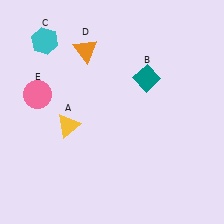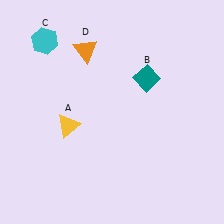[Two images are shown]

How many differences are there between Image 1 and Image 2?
There is 1 difference between the two images.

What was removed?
The pink circle (E) was removed in Image 2.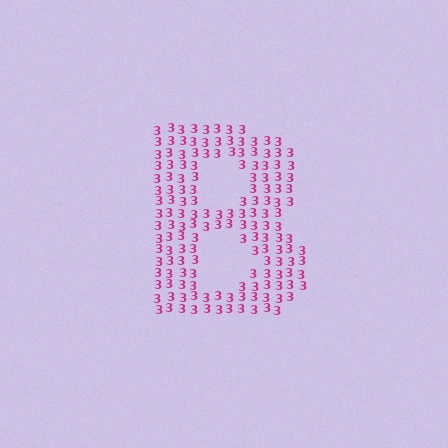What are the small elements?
The small elements are digit 3's.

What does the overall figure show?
The overall figure shows the letter B.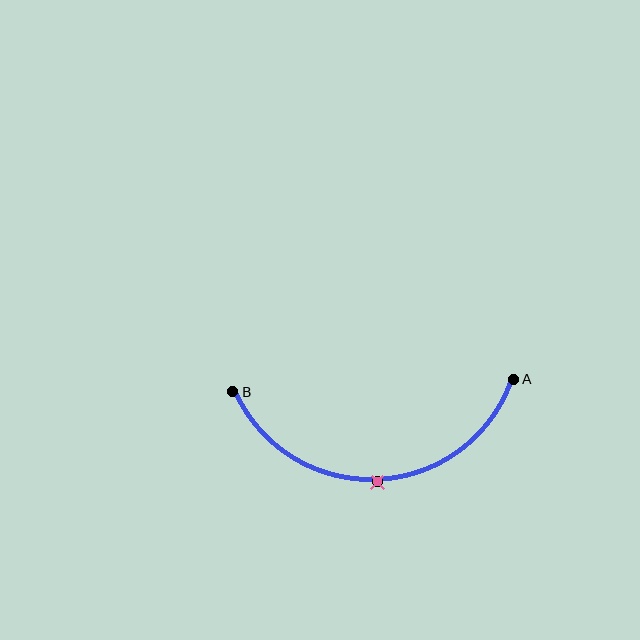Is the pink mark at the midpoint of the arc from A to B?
Yes. The pink mark lies on the arc at equal arc-length from both A and B — it is the arc midpoint.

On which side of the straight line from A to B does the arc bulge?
The arc bulges below the straight line connecting A and B.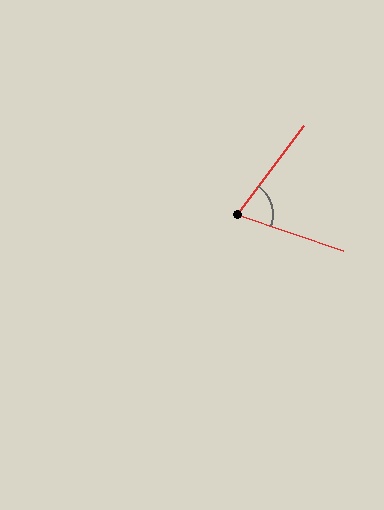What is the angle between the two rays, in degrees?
Approximately 72 degrees.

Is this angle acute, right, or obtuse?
It is acute.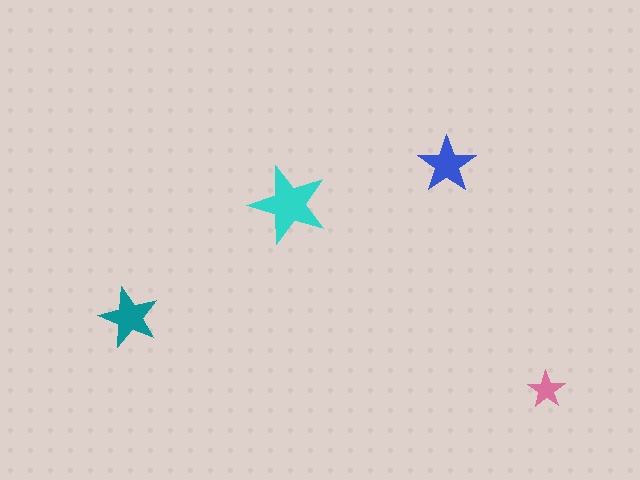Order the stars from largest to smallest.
the cyan one, the teal one, the blue one, the pink one.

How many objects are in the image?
There are 4 objects in the image.